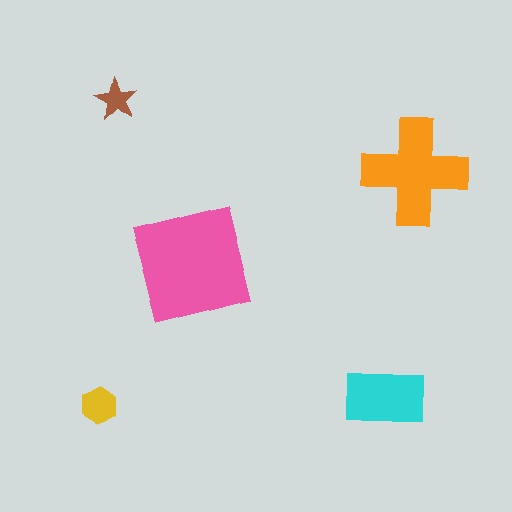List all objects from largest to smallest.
The pink square, the orange cross, the cyan rectangle, the yellow hexagon, the brown star.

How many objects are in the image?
There are 5 objects in the image.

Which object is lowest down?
The yellow hexagon is bottommost.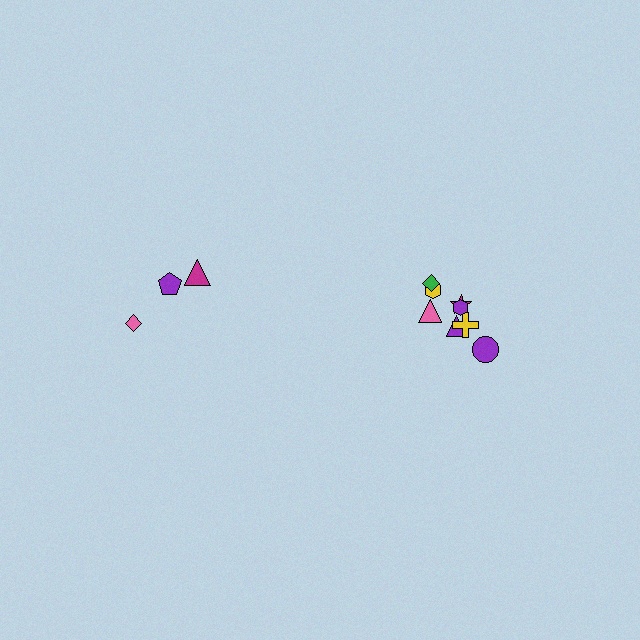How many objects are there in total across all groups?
There are 11 objects.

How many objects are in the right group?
There are 8 objects.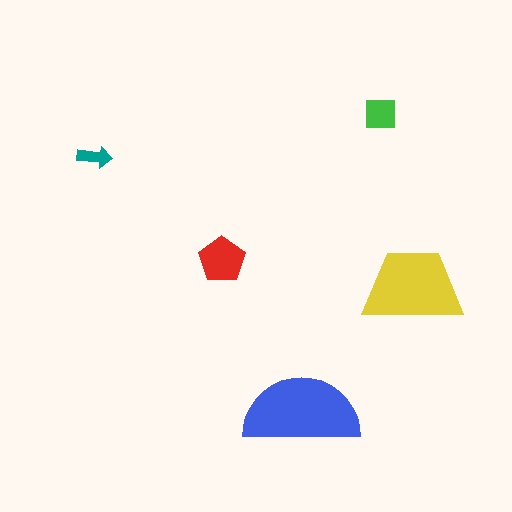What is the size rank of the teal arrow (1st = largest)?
5th.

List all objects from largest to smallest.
The blue semicircle, the yellow trapezoid, the red pentagon, the green square, the teal arrow.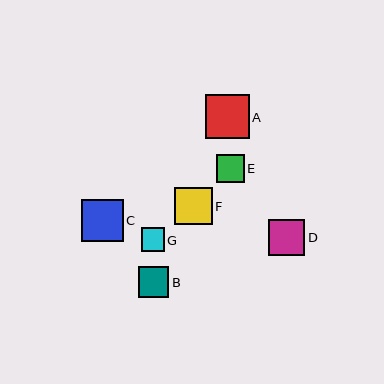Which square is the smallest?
Square G is the smallest with a size of approximately 23 pixels.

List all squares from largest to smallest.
From largest to smallest: A, C, F, D, B, E, G.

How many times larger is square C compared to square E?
Square C is approximately 1.5 times the size of square E.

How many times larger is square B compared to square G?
Square B is approximately 1.3 times the size of square G.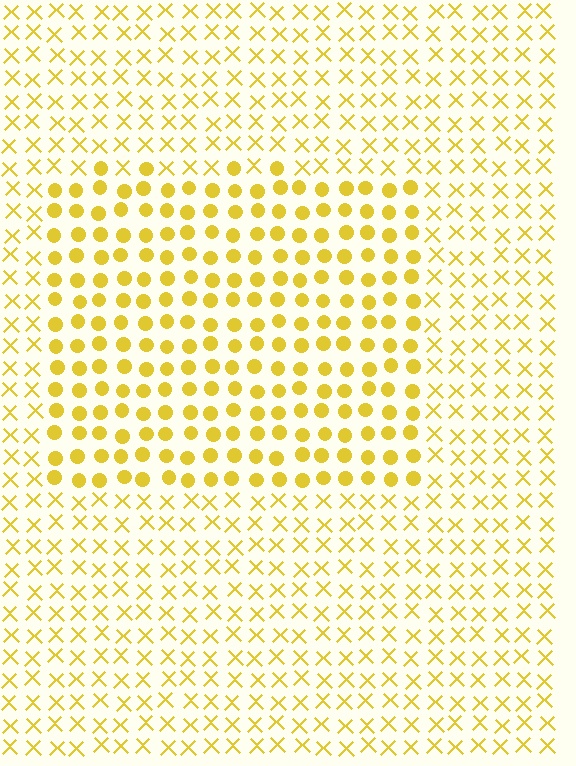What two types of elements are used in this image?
The image uses circles inside the rectangle region and X marks outside it.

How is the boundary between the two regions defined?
The boundary is defined by a change in element shape: circles inside vs. X marks outside. All elements share the same color and spacing.